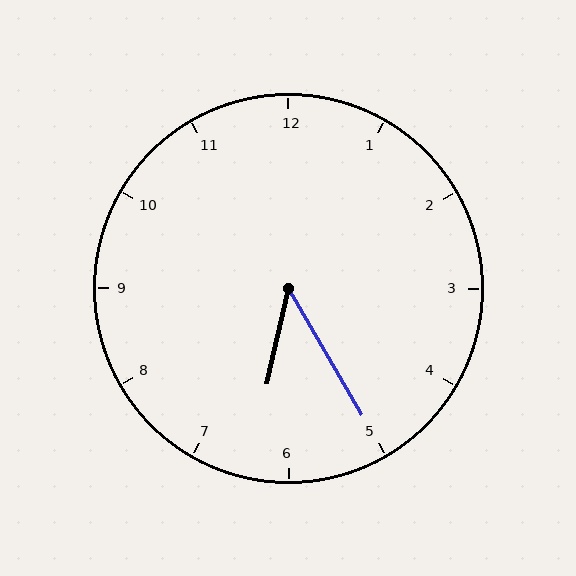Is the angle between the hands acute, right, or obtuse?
It is acute.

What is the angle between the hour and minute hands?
Approximately 42 degrees.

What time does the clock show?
6:25.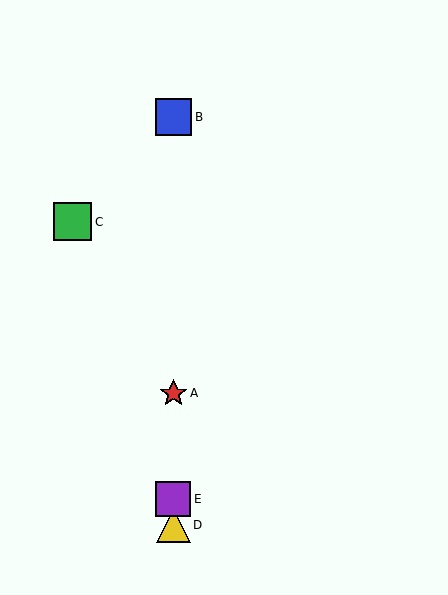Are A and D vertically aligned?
Yes, both are at x≈173.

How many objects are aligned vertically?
4 objects (A, B, D, E) are aligned vertically.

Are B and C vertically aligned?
No, B is at x≈173 and C is at x≈73.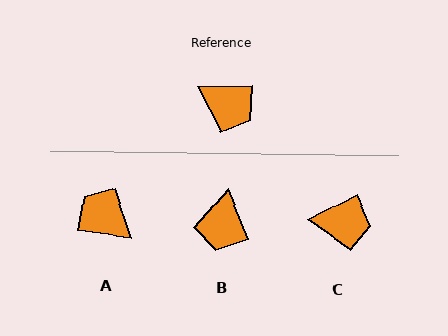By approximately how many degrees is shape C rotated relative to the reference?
Approximately 27 degrees counter-clockwise.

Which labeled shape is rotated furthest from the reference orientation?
A, about 172 degrees away.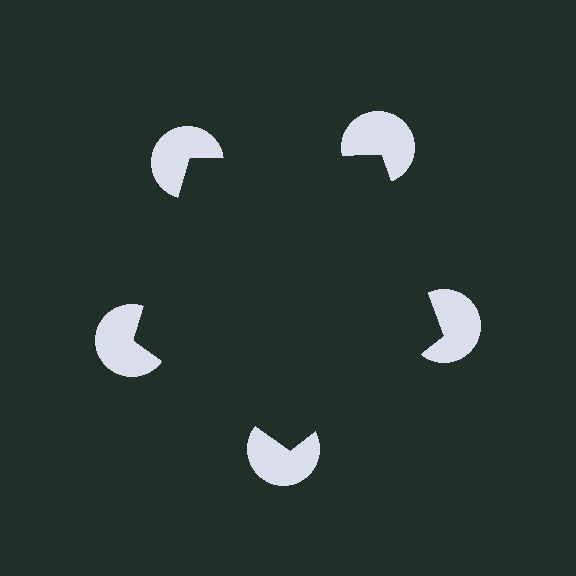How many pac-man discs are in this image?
There are 5 — one at each vertex of the illusory pentagon.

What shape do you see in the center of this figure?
An illusory pentagon — its edges are inferred from the aligned wedge cuts in the pac-man discs, not physically drawn.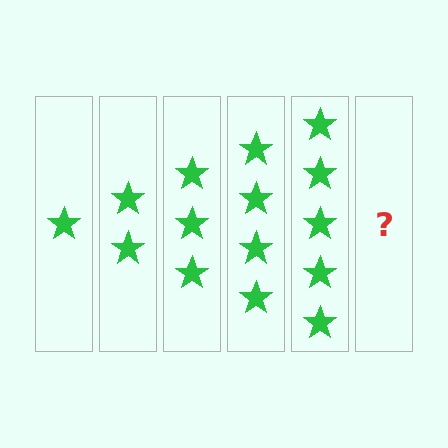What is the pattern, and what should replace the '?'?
The pattern is that each step adds one more star. The '?' should be 6 stars.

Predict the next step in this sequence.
The next step is 6 stars.